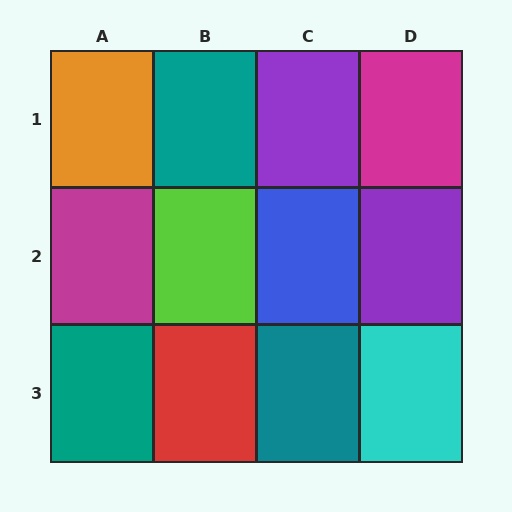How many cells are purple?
2 cells are purple.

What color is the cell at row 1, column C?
Purple.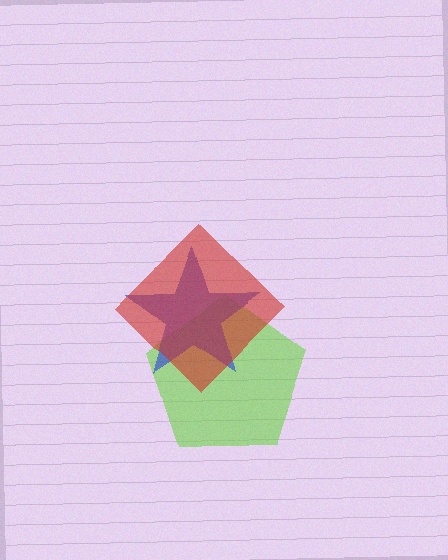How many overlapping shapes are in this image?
There are 3 overlapping shapes in the image.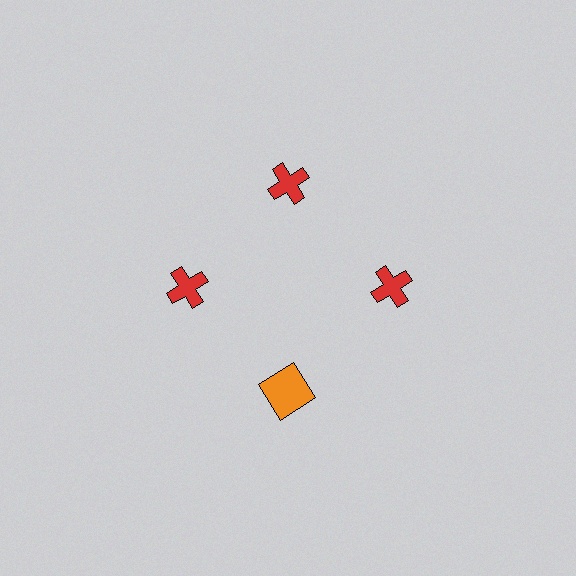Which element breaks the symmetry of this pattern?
The orange square at roughly the 6 o'clock position breaks the symmetry. All other shapes are red crosses.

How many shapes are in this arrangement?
There are 4 shapes arranged in a ring pattern.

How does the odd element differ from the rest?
It differs in both color (orange instead of red) and shape (square instead of cross).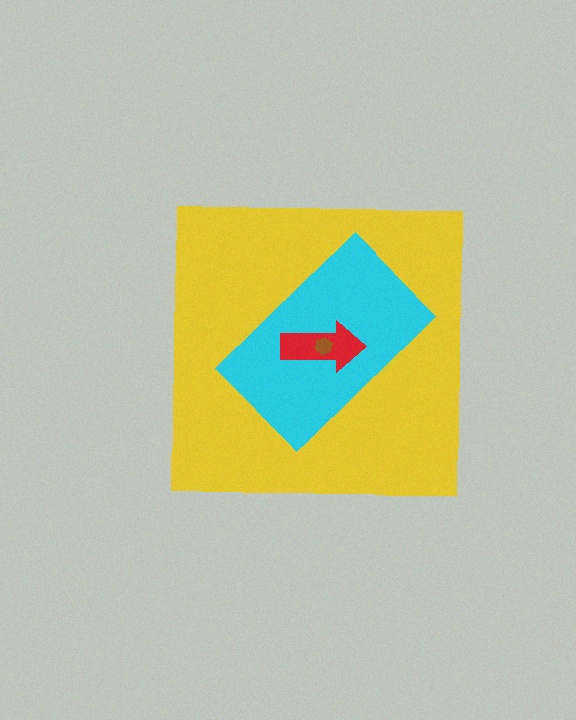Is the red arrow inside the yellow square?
Yes.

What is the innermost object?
The brown hexagon.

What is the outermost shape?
The yellow square.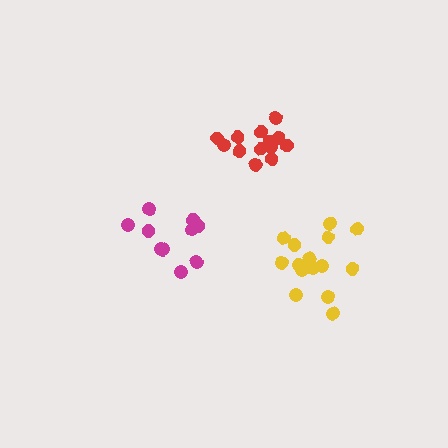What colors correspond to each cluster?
The clusters are colored: red, magenta, yellow.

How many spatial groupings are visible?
There are 3 spatial groupings.